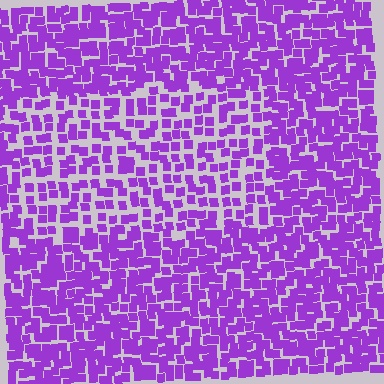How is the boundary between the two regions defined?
The boundary is defined by a change in element density (approximately 1.7x ratio). All elements are the same color, size, and shape.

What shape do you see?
I see a rectangle.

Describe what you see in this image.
The image contains small purple elements arranged at two different densities. A rectangle-shaped region is visible where the elements are less densely packed than the surrounding area.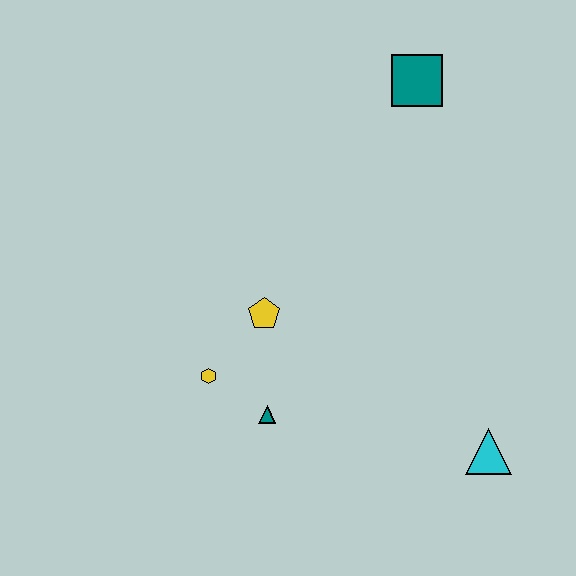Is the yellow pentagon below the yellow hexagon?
No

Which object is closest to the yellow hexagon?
The teal triangle is closest to the yellow hexagon.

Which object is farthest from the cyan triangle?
The teal square is farthest from the cyan triangle.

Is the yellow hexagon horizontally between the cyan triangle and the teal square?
No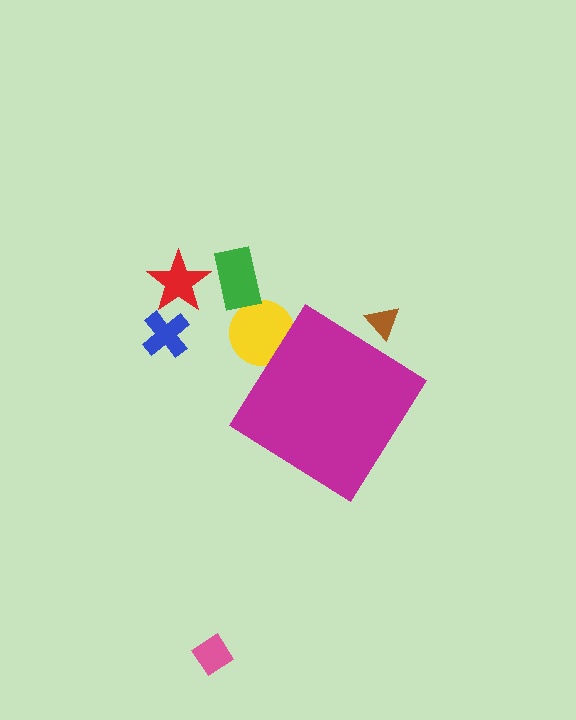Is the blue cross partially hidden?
No, the blue cross is fully visible.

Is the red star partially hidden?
No, the red star is fully visible.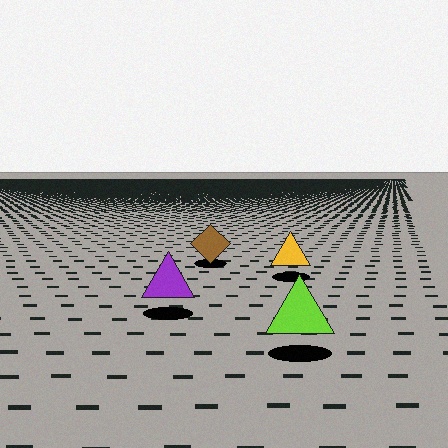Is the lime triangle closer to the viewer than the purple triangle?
Yes. The lime triangle is closer — you can tell from the texture gradient: the ground texture is coarser near it.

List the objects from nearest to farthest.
From nearest to farthest: the lime triangle, the purple triangle, the yellow triangle, the brown diamond.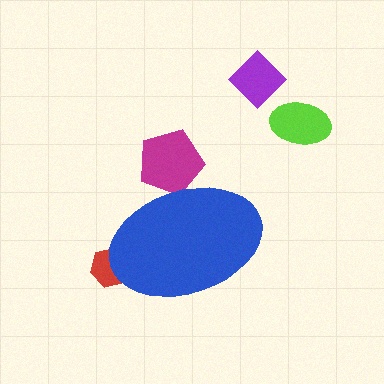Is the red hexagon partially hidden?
Yes, the red hexagon is partially hidden behind the blue ellipse.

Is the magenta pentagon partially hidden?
Yes, the magenta pentagon is partially hidden behind the blue ellipse.